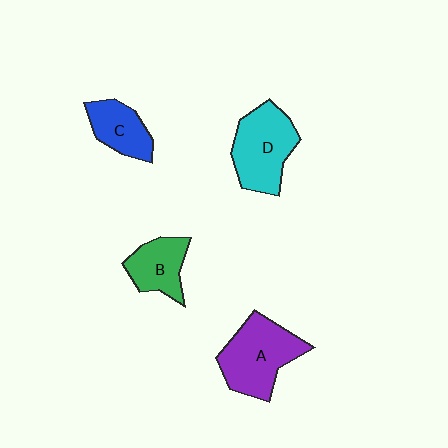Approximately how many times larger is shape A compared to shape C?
Approximately 1.7 times.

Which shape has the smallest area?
Shape C (blue).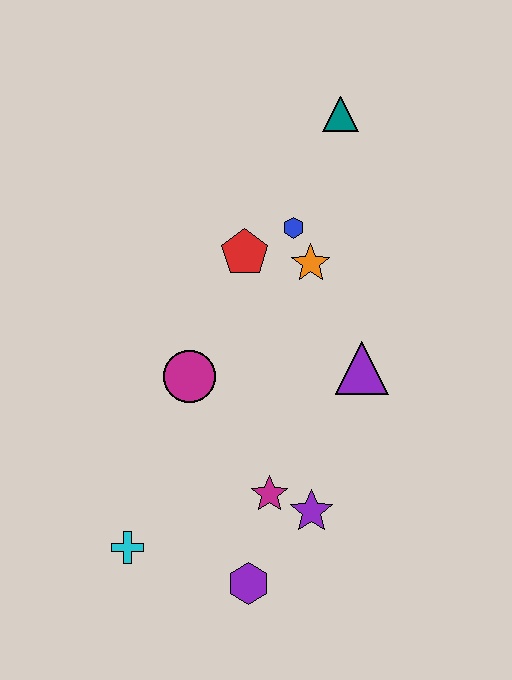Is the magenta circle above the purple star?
Yes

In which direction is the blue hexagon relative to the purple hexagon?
The blue hexagon is above the purple hexagon.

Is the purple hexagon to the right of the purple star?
No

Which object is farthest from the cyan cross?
The teal triangle is farthest from the cyan cross.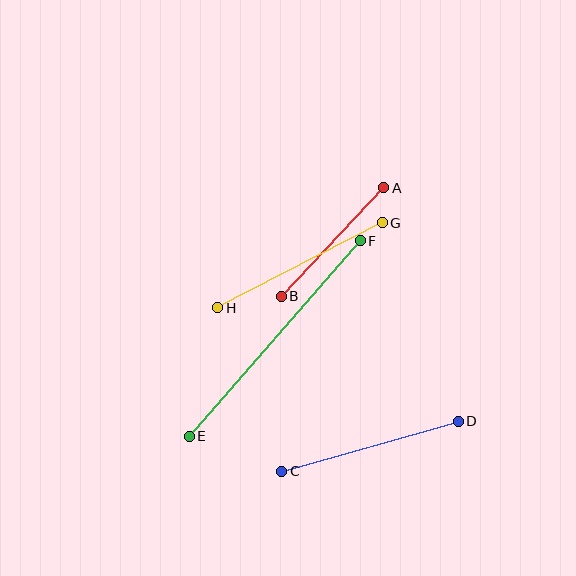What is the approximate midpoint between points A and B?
The midpoint is at approximately (332, 242) pixels.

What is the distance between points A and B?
The distance is approximately 149 pixels.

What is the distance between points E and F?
The distance is approximately 260 pixels.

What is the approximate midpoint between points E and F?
The midpoint is at approximately (275, 338) pixels.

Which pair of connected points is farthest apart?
Points E and F are farthest apart.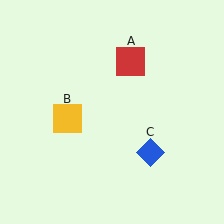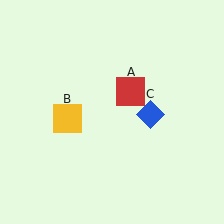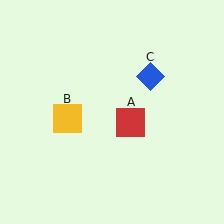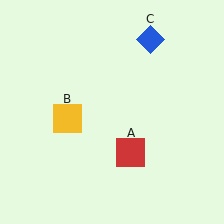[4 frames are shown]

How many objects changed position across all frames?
2 objects changed position: red square (object A), blue diamond (object C).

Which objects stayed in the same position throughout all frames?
Yellow square (object B) remained stationary.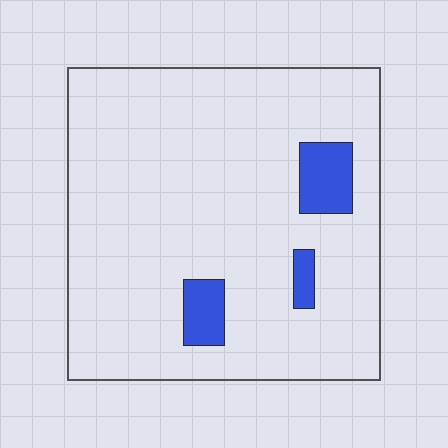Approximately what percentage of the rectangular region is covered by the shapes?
Approximately 10%.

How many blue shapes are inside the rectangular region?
3.